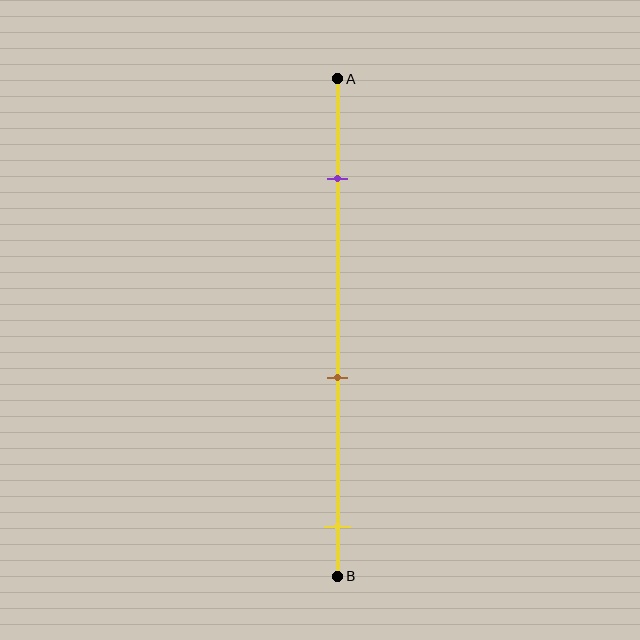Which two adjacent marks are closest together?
The brown and yellow marks are the closest adjacent pair.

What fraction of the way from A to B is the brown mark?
The brown mark is approximately 60% (0.6) of the way from A to B.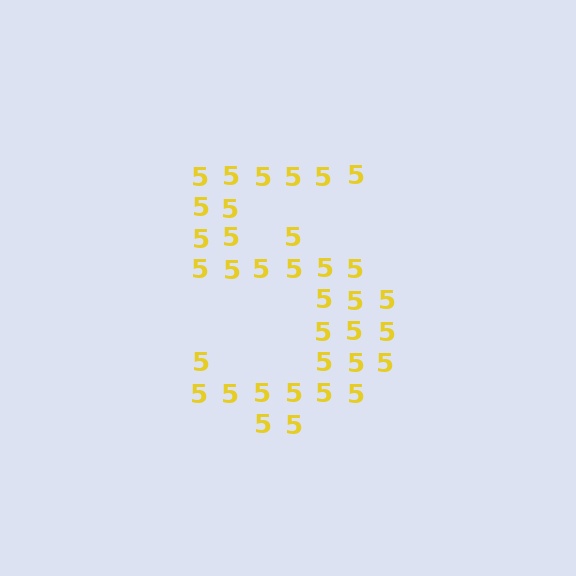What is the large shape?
The large shape is the digit 5.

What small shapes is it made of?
It is made of small digit 5's.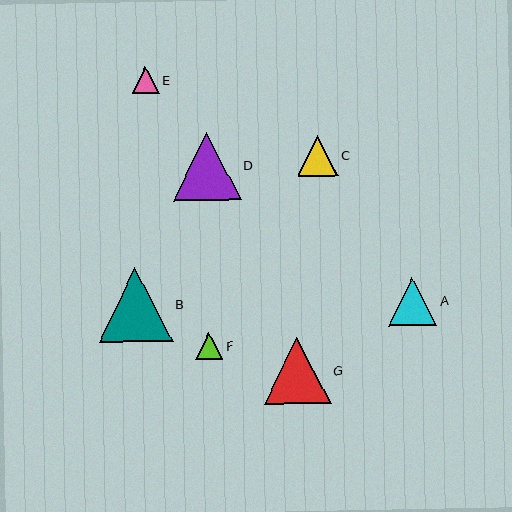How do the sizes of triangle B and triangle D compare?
Triangle B and triangle D are approximately the same size.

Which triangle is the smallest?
Triangle E is the smallest with a size of approximately 26 pixels.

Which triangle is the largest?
Triangle B is the largest with a size of approximately 74 pixels.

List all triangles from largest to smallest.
From largest to smallest: B, D, G, A, C, F, E.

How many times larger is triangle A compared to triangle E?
Triangle A is approximately 1.8 times the size of triangle E.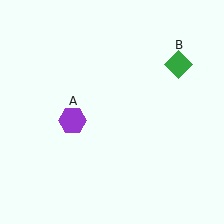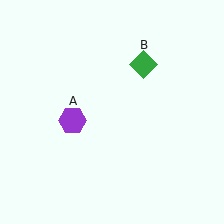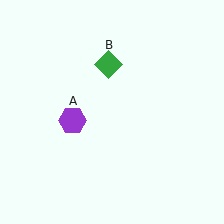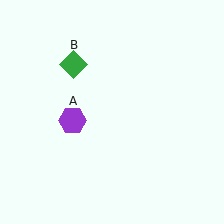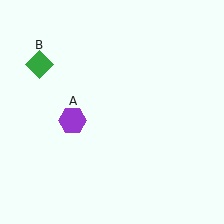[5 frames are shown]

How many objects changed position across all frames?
1 object changed position: green diamond (object B).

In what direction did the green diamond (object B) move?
The green diamond (object B) moved left.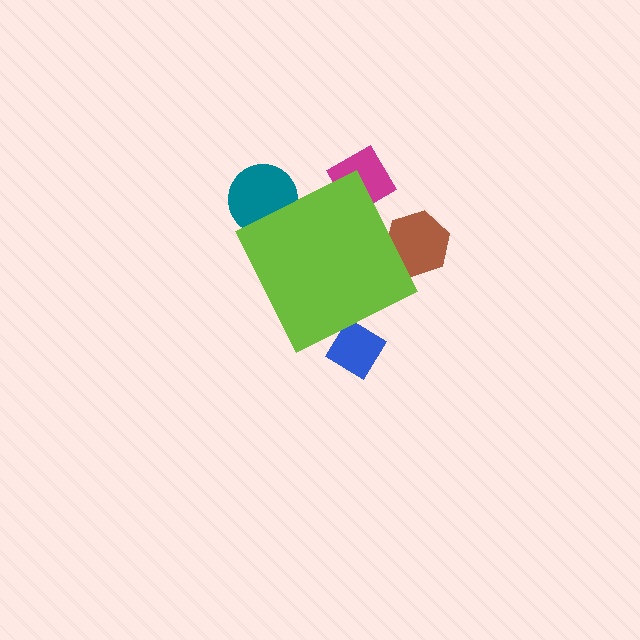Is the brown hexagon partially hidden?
Yes, the brown hexagon is partially hidden behind the lime diamond.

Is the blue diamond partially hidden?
Yes, the blue diamond is partially hidden behind the lime diamond.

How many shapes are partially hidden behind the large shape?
4 shapes are partially hidden.